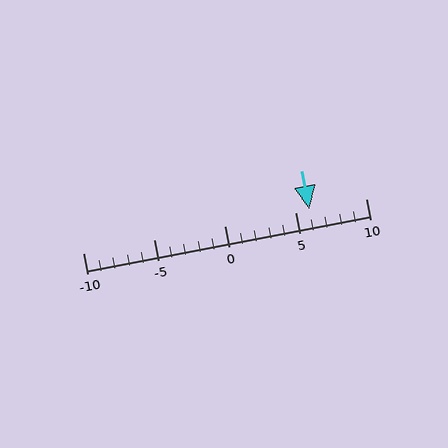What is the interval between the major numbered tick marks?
The major tick marks are spaced 5 units apart.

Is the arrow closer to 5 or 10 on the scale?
The arrow is closer to 5.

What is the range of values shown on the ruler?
The ruler shows values from -10 to 10.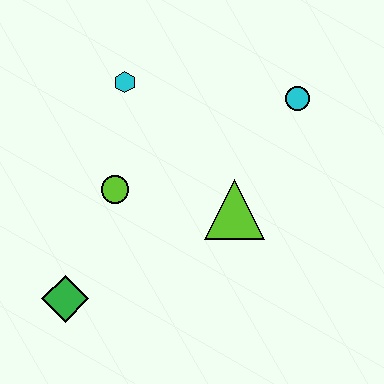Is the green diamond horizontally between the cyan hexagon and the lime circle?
No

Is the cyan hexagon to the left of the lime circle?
No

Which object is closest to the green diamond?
The lime circle is closest to the green diamond.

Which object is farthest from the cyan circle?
The green diamond is farthest from the cyan circle.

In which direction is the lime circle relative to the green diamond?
The lime circle is above the green diamond.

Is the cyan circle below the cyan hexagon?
Yes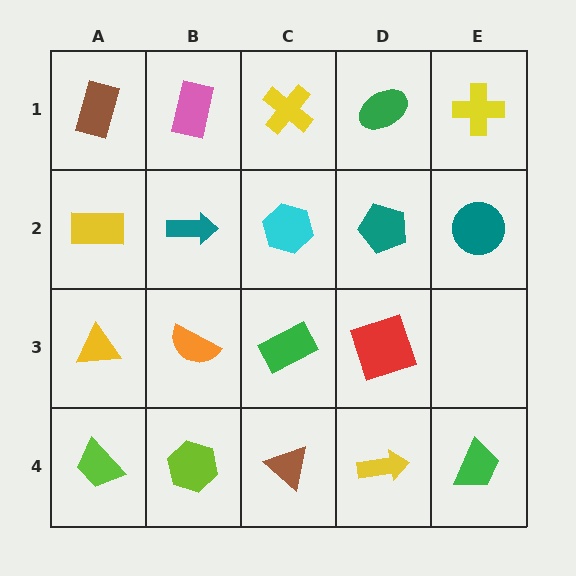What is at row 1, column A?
A brown rectangle.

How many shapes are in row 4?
5 shapes.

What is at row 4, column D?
A yellow arrow.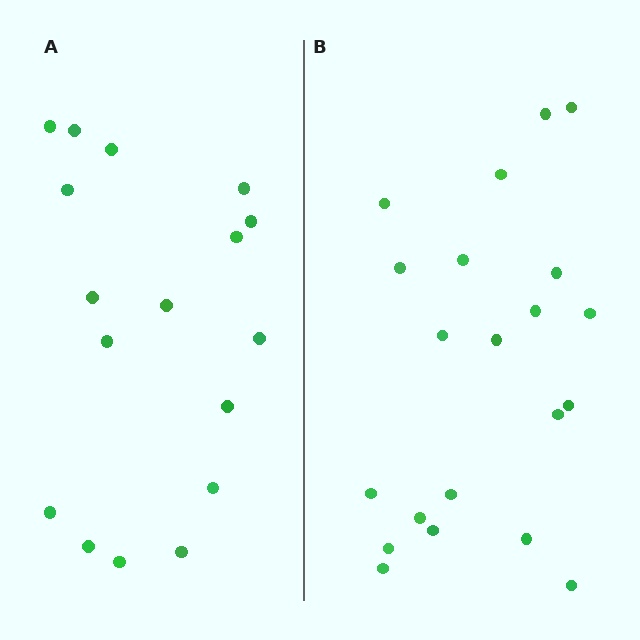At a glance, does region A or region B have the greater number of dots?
Region B (the right region) has more dots.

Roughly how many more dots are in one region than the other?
Region B has about 4 more dots than region A.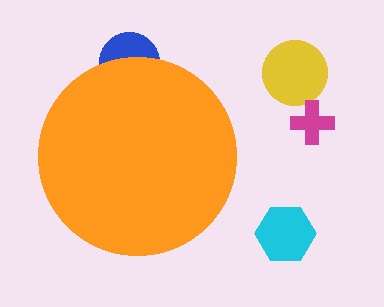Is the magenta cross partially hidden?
No, the magenta cross is fully visible.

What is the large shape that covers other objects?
An orange circle.